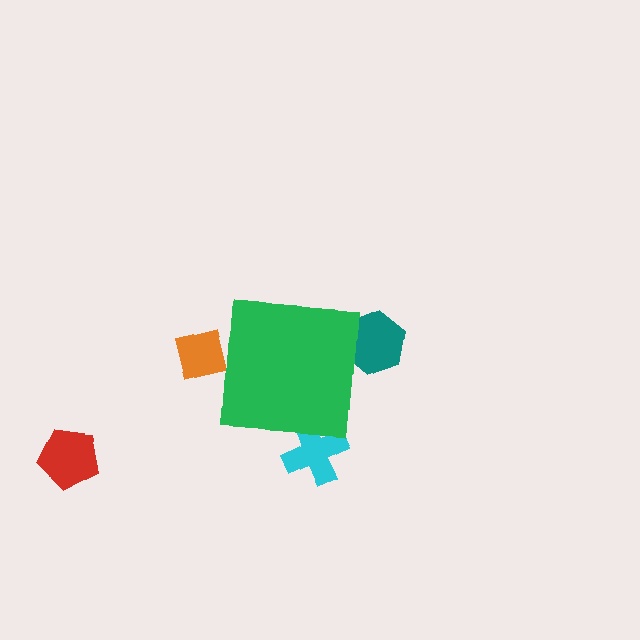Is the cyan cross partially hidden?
Yes, the cyan cross is partially hidden behind the green square.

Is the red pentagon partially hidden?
No, the red pentagon is fully visible.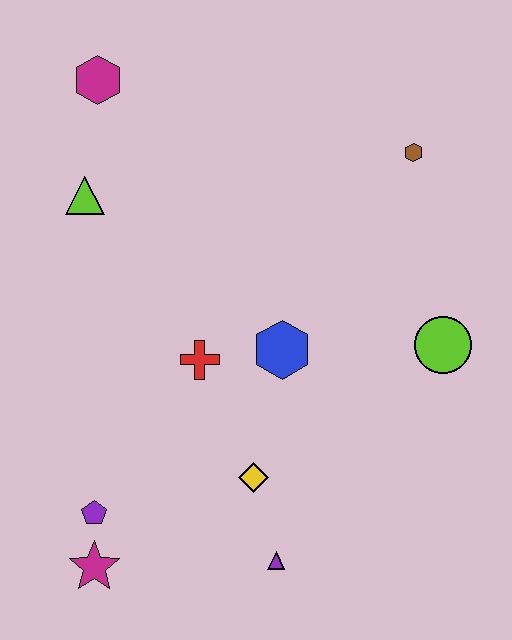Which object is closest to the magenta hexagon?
The lime triangle is closest to the magenta hexagon.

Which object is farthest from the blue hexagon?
The magenta hexagon is farthest from the blue hexagon.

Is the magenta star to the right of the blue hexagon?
No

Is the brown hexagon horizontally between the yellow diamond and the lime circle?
Yes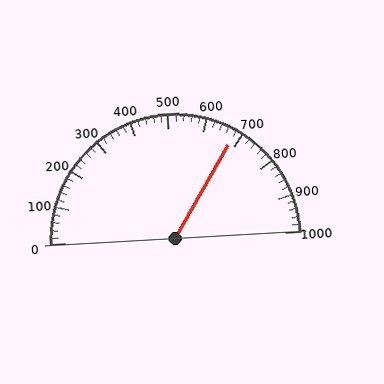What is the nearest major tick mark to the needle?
The nearest major tick mark is 700.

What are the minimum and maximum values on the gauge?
The gauge ranges from 0 to 1000.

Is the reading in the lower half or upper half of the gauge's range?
The reading is in the upper half of the range (0 to 1000).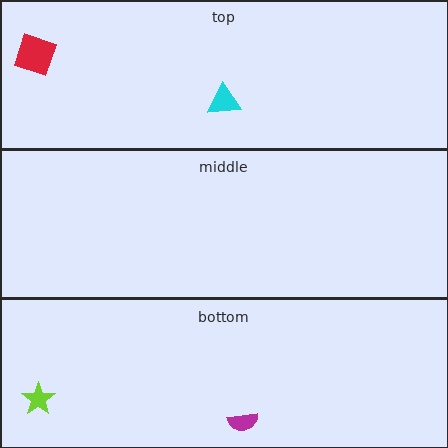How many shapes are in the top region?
2.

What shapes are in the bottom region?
The magenta semicircle, the lime star.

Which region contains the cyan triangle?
The top region.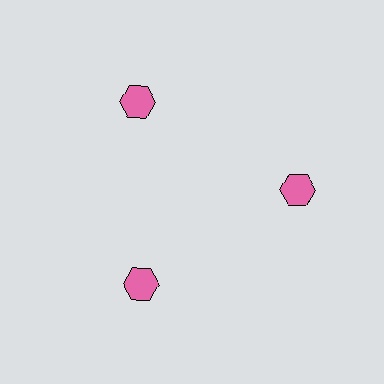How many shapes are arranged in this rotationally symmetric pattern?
There are 3 shapes, arranged in 3 groups of 1.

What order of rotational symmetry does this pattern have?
This pattern has 3-fold rotational symmetry.